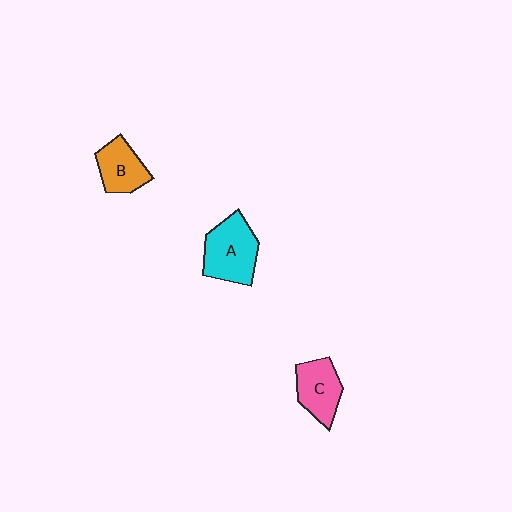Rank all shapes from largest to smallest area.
From largest to smallest: A (cyan), C (pink), B (orange).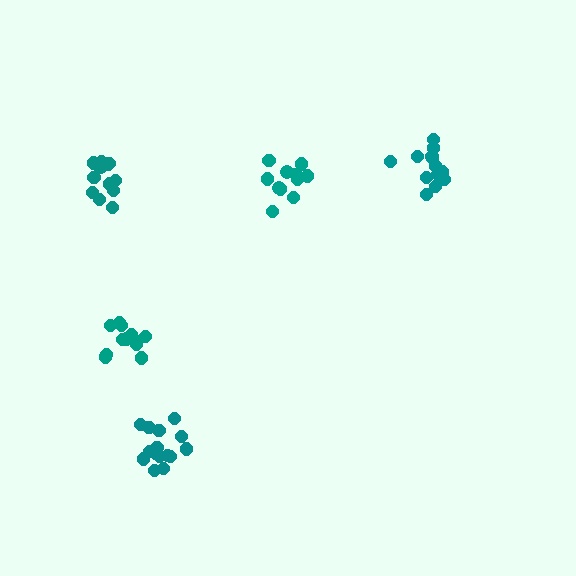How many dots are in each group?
Group 1: 12 dots, Group 2: 13 dots, Group 3: 14 dots, Group 4: 11 dots, Group 5: 15 dots (65 total).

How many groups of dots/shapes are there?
There are 5 groups.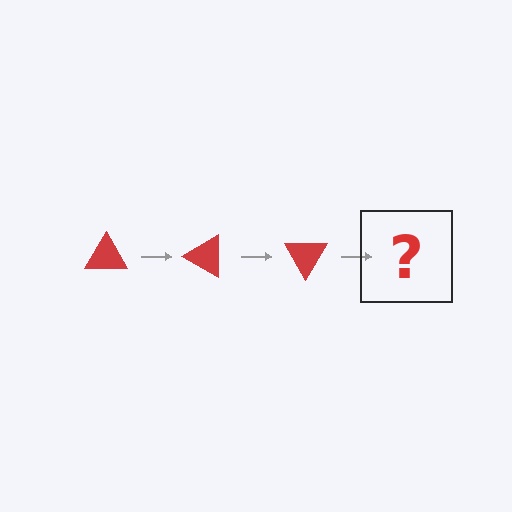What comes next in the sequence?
The next element should be a red triangle rotated 90 degrees.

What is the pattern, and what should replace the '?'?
The pattern is that the triangle rotates 30 degrees each step. The '?' should be a red triangle rotated 90 degrees.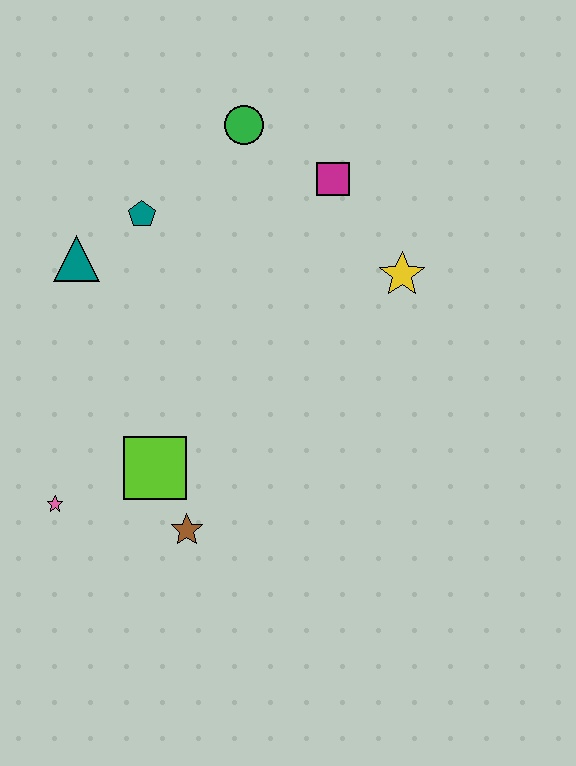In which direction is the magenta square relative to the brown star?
The magenta square is above the brown star.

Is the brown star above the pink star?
No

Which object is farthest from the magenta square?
The pink star is farthest from the magenta square.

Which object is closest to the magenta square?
The green circle is closest to the magenta square.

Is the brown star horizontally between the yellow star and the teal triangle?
Yes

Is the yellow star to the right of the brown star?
Yes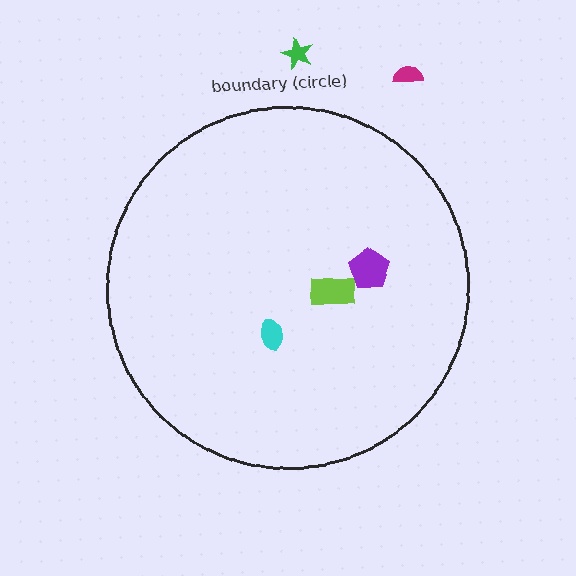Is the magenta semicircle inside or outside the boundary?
Outside.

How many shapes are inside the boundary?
3 inside, 2 outside.